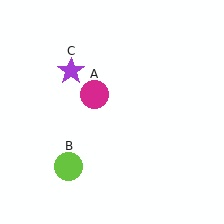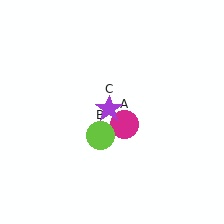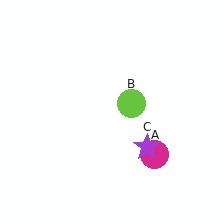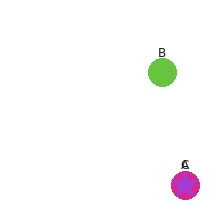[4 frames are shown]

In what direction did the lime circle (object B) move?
The lime circle (object B) moved up and to the right.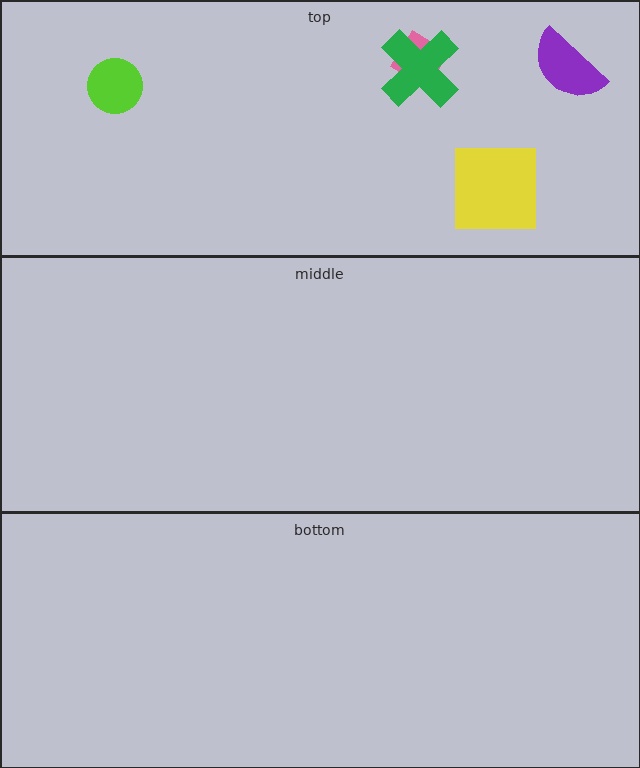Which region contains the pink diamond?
The top region.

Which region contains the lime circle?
The top region.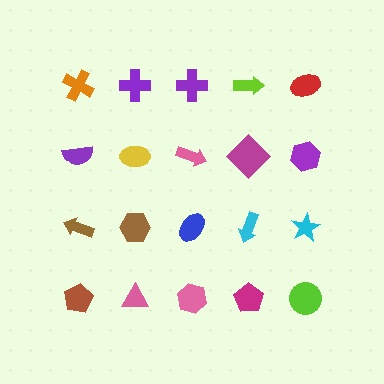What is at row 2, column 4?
A magenta diamond.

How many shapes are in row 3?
5 shapes.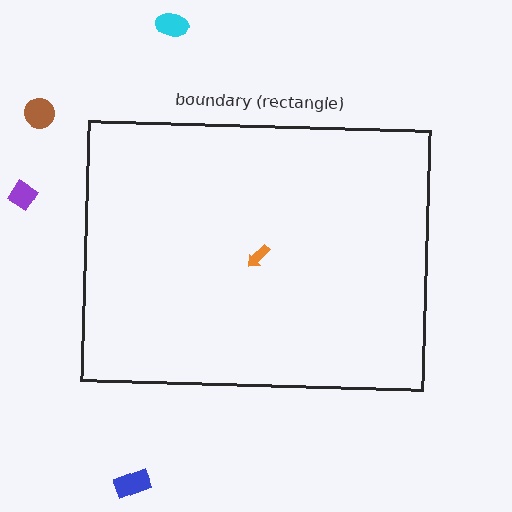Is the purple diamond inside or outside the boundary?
Outside.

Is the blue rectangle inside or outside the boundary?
Outside.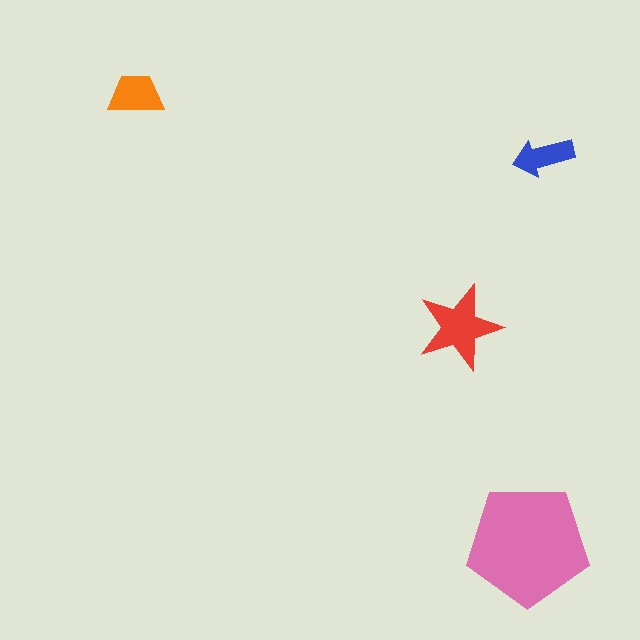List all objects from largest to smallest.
The pink pentagon, the red star, the orange trapezoid, the blue arrow.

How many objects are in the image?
There are 4 objects in the image.